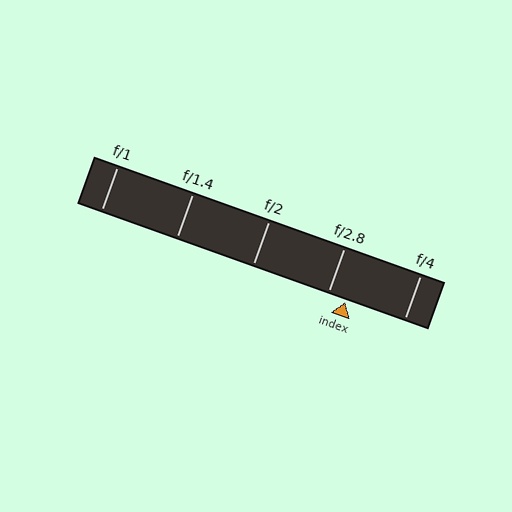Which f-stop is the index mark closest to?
The index mark is closest to f/2.8.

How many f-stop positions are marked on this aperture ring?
There are 5 f-stop positions marked.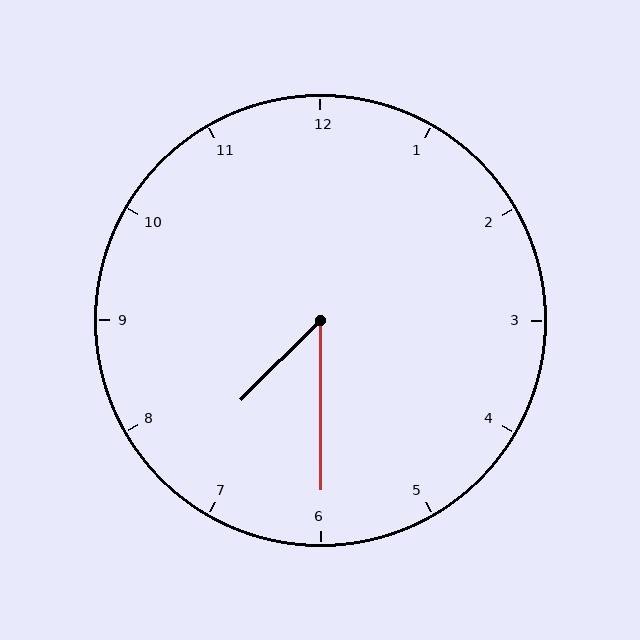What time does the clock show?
7:30.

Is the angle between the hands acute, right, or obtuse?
It is acute.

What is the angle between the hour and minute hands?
Approximately 45 degrees.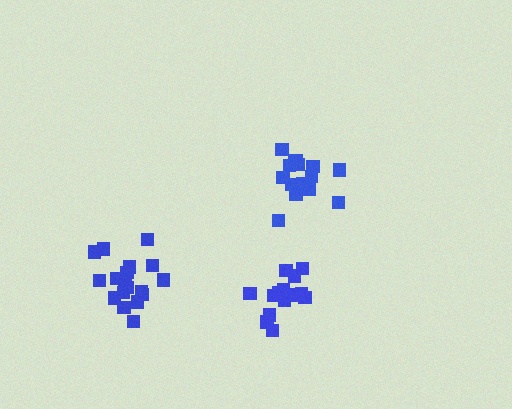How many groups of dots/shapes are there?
There are 3 groups.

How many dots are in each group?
Group 1: 18 dots, Group 2: 18 dots, Group 3: 15 dots (51 total).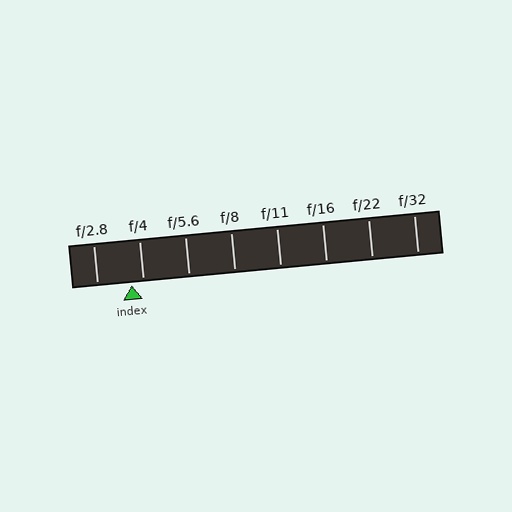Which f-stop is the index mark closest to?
The index mark is closest to f/4.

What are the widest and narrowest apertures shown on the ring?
The widest aperture shown is f/2.8 and the narrowest is f/32.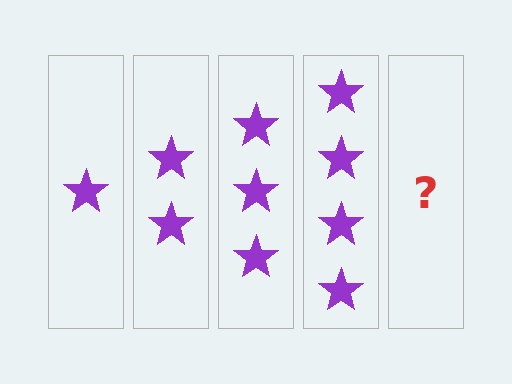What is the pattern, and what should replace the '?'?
The pattern is that each step adds one more star. The '?' should be 5 stars.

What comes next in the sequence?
The next element should be 5 stars.